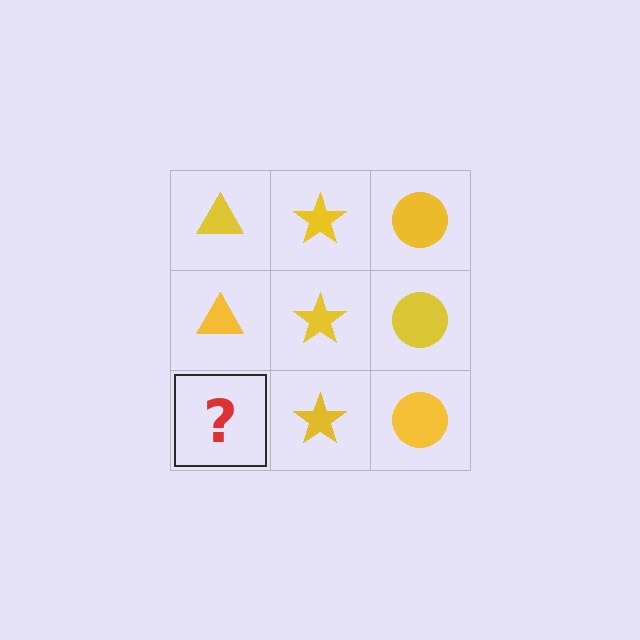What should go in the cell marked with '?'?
The missing cell should contain a yellow triangle.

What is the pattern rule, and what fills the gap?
The rule is that each column has a consistent shape. The gap should be filled with a yellow triangle.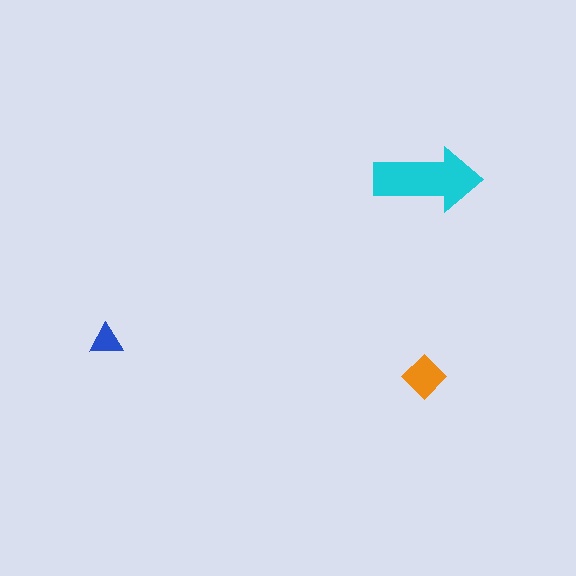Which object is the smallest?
The blue triangle.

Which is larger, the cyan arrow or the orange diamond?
The cyan arrow.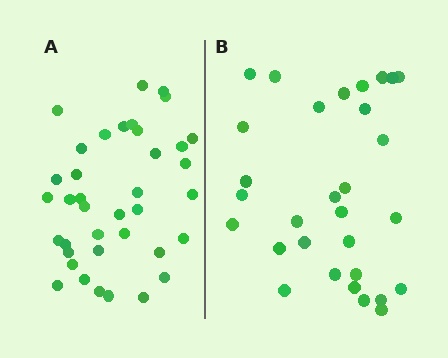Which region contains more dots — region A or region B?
Region A (the left region) has more dots.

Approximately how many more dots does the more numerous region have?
Region A has roughly 8 or so more dots than region B.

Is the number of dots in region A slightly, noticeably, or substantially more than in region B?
Region A has noticeably more, but not dramatically so. The ratio is roughly 1.3 to 1.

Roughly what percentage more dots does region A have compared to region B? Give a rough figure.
About 25% more.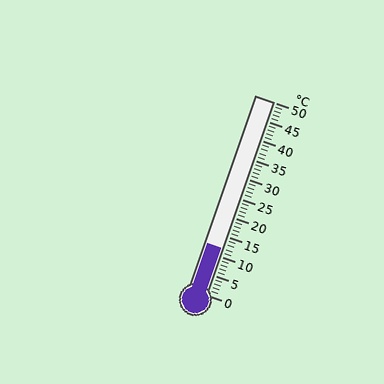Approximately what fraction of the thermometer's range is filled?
The thermometer is filled to approximately 25% of its range.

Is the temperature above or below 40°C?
The temperature is below 40°C.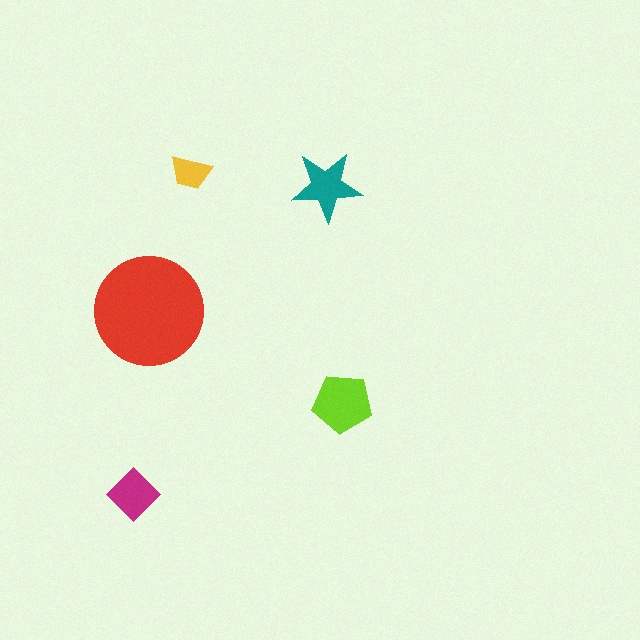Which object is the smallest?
The yellow trapezoid.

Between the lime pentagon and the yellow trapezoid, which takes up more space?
The lime pentagon.